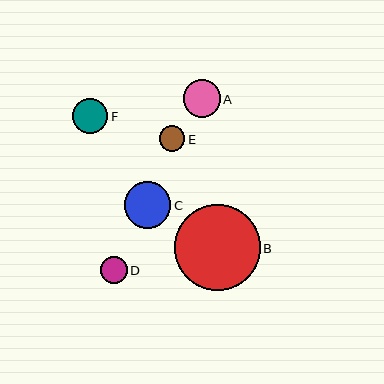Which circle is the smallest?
Circle E is the smallest with a size of approximately 26 pixels.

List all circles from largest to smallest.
From largest to smallest: B, C, A, F, D, E.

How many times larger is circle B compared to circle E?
Circle B is approximately 3.3 times the size of circle E.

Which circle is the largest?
Circle B is the largest with a size of approximately 86 pixels.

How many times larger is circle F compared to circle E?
Circle F is approximately 1.4 times the size of circle E.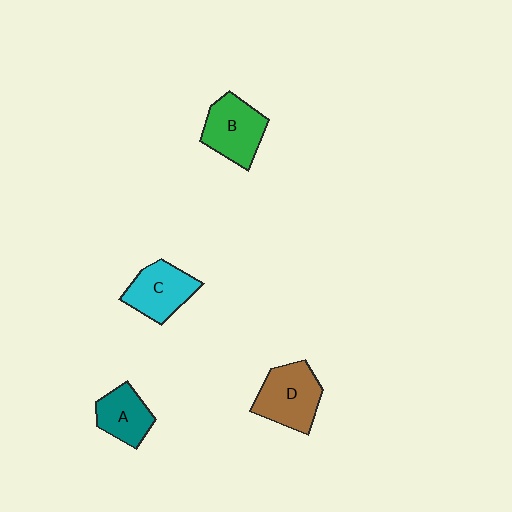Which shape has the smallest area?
Shape A (teal).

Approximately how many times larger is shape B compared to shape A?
Approximately 1.3 times.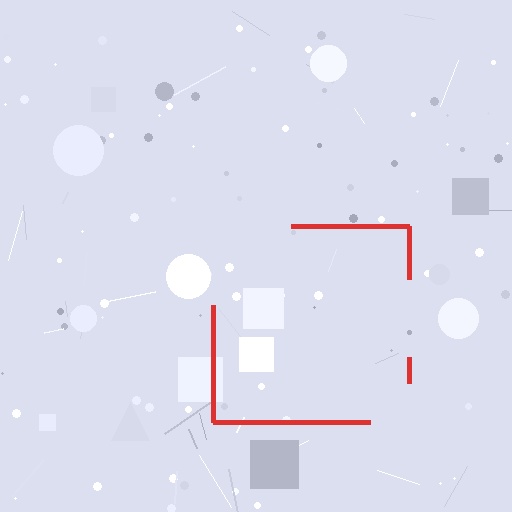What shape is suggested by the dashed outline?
The dashed outline suggests a square.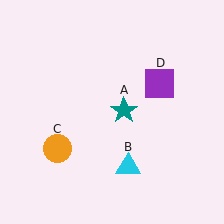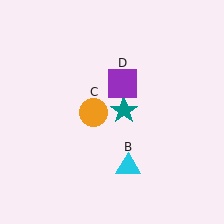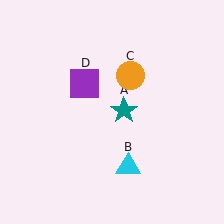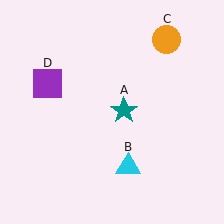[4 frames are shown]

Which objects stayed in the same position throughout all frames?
Teal star (object A) and cyan triangle (object B) remained stationary.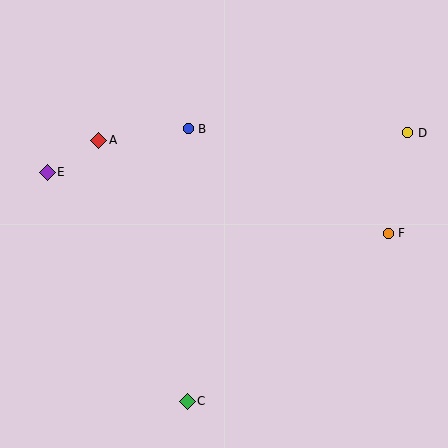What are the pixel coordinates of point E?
Point E is at (47, 172).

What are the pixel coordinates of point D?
Point D is at (408, 133).